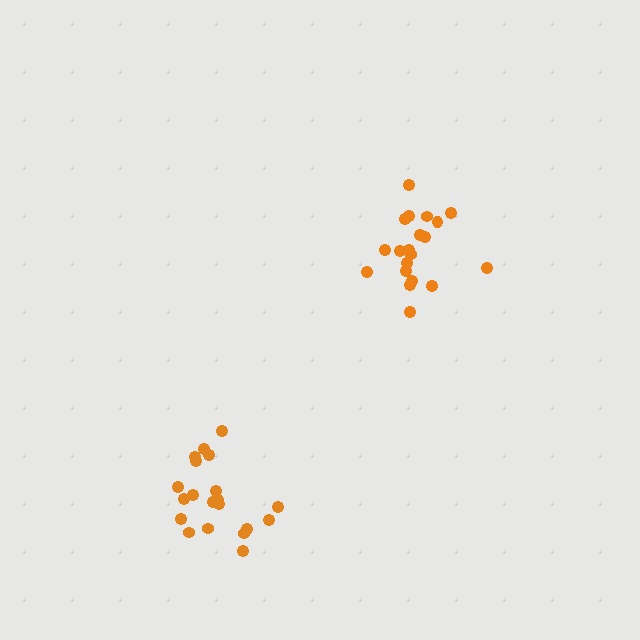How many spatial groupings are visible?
There are 2 spatial groupings.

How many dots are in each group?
Group 1: 20 dots, Group 2: 20 dots (40 total).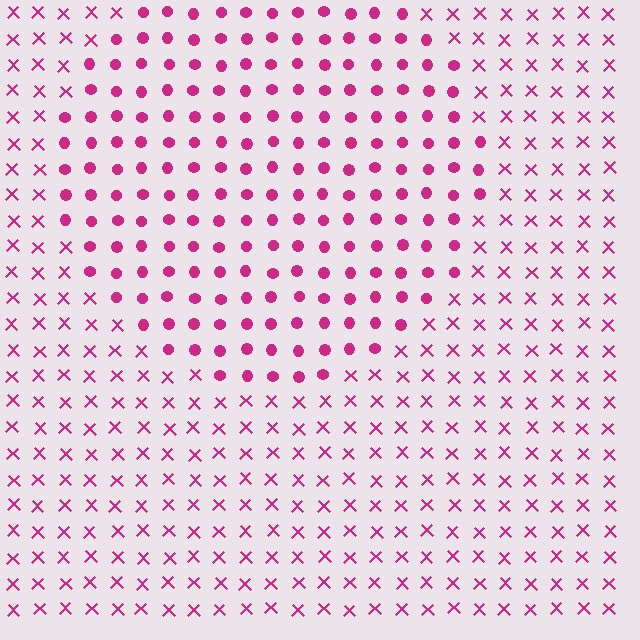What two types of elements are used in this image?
The image uses circles inside the circle region and X marks outside it.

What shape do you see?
I see a circle.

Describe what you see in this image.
The image is filled with small magenta elements arranged in a uniform grid. A circle-shaped region contains circles, while the surrounding area contains X marks. The boundary is defined purely by the change in element shape.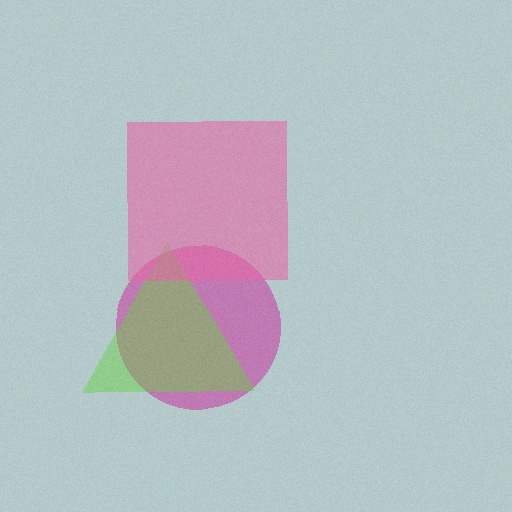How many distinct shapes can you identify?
There are 3 distinct shapes: a magenta circle, a lime triangle, a pink square.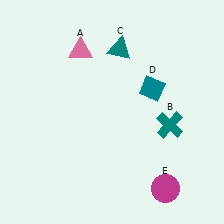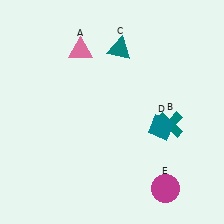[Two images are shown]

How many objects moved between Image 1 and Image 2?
1 object moved between the two images.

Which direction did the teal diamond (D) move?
The teal diamond (D) moved down.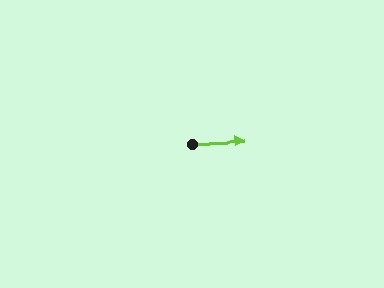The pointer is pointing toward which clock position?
Roughly 3 o'clock.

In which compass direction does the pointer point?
East.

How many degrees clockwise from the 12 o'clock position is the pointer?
Approximately 87 degrees.